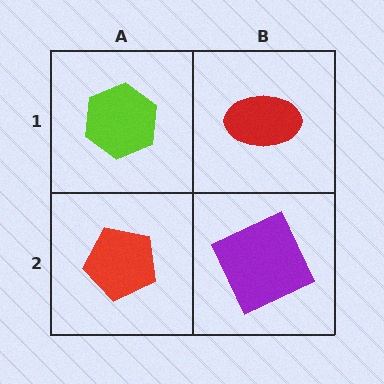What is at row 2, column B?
A purple square.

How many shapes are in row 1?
2 shapes.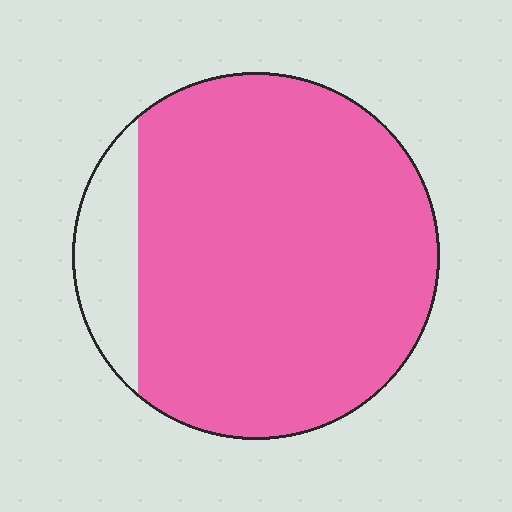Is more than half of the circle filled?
Yes.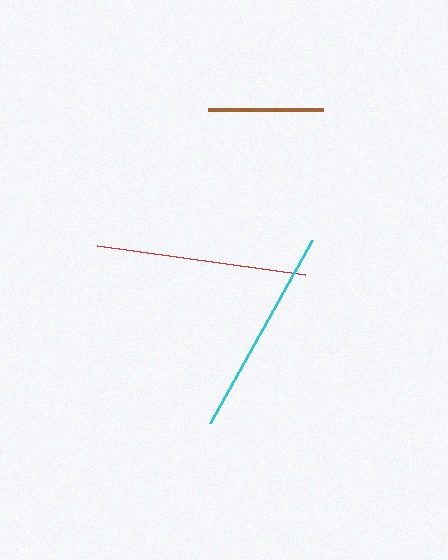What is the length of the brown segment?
The brown segment is approximately 115 pixels long.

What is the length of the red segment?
The red segment is approximately 210 pixels long.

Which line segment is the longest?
The red line is the longest at approximately 210 pixels.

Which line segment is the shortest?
The brown line is the shortest at approximately 115 pixels.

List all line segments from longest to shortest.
From longest to shortest: red, cyan, brown.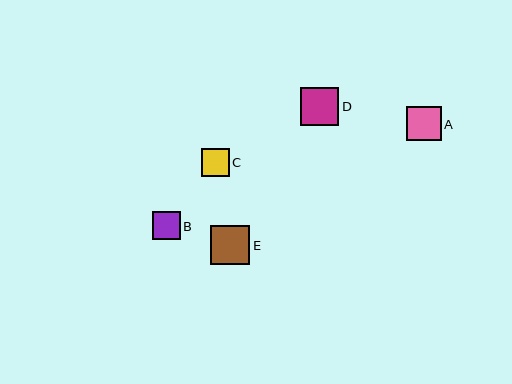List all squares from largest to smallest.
From largest to smallest: E, D, A, C, B.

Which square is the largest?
Square E is the largest with a size of approximately 39 pixels.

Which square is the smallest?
Square B is the smallest with a size of approximately 28 pixels.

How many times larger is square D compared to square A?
Square D is approximately 1.1 times the size of square A.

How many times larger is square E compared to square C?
Square E is approximately 1.4 times the size of square C.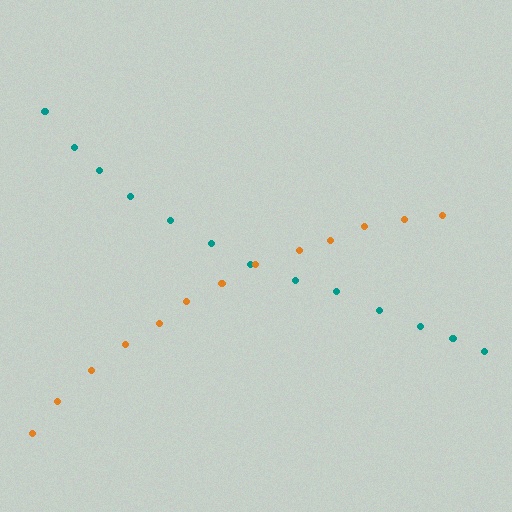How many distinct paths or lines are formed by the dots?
There are 2 distinct paths.